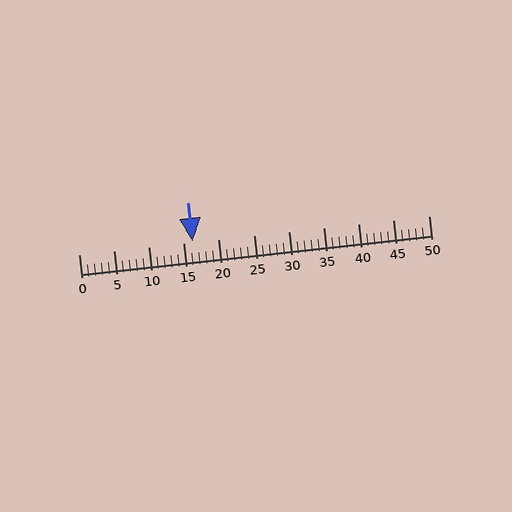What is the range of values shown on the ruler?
The ruler shows values from 0 to 50.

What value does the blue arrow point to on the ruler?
The blue arrow points to approximately 16.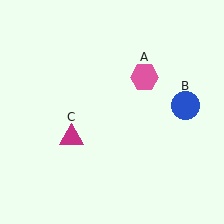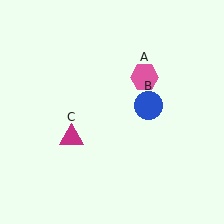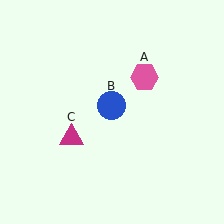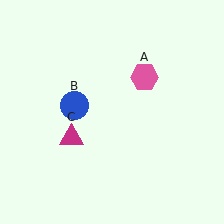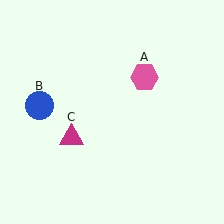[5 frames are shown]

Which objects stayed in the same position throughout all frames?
Pink hexagon (object A) and magenta triangle (object C) remained stationary.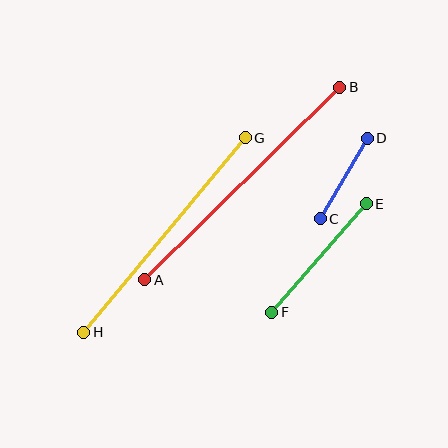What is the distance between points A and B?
The distance is approximately 274 pixels.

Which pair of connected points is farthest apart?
Points A and B are farthest apart.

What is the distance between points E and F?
The distance is approximately 144 pixels.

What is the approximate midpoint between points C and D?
The midpoint is at approximately (344, 179) pixels.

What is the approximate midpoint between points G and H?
The midpoint is at approximately (165, 235) pixels.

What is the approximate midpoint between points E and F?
The midpoint is at approximately (319, 258) pixels.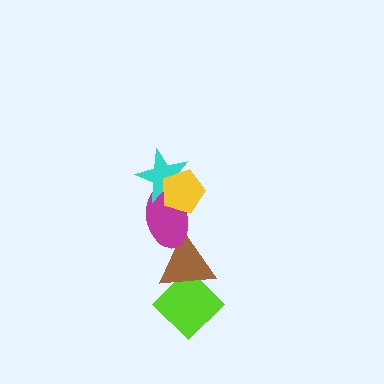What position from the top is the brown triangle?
The brown triangle is 4th from the top.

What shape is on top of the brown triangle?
The magenta ellipse is on top of the brown triangle.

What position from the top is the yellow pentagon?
The yellow pentagon is 1st from the top.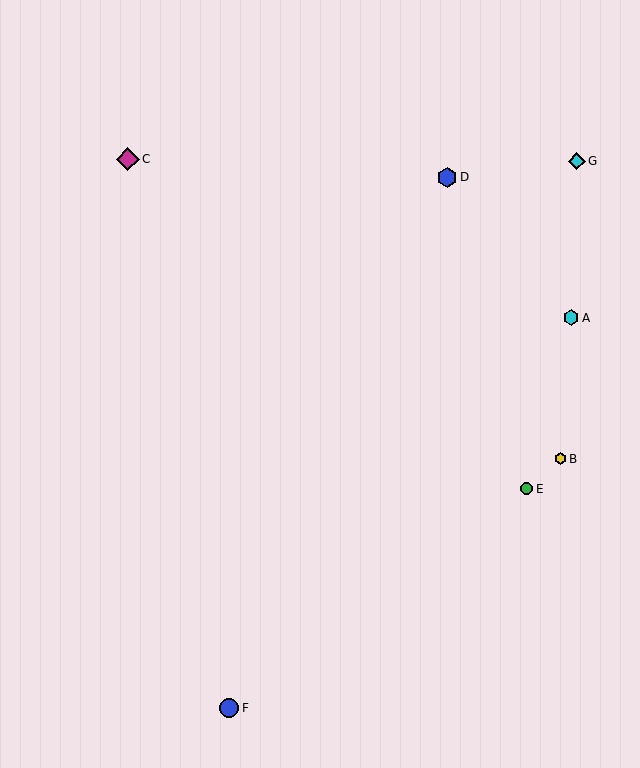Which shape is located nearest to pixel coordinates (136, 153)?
The magenta diamond (labeled C) at (128, 159) is nearest to that location.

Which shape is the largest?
The magenta diamond (labeled C) is the largest.